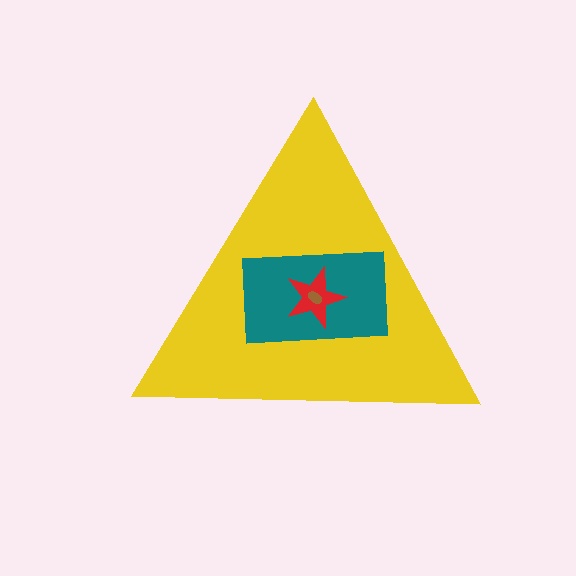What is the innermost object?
The brown ellipse.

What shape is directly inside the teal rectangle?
The red star.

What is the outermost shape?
The yellow triangle.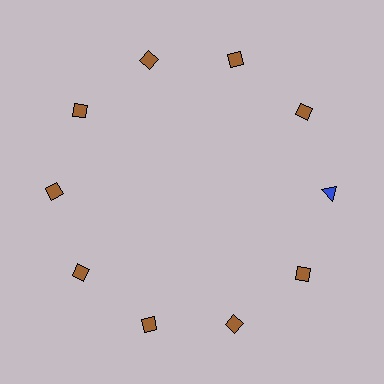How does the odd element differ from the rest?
It differs in both color (blue instead of brown) and shape (triangle instead of diamond).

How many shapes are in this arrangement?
There are 10 shapes arranged in a ring pattern.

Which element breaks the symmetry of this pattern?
The blue triangle at roughly the 3 o'clock position breaks the symmetry. All other shapes are brown diamonds.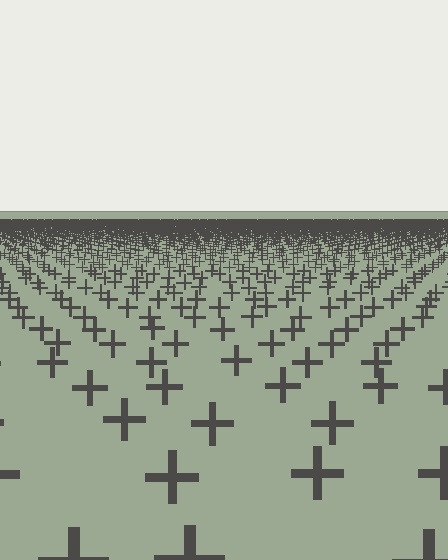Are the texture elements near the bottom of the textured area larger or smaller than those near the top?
Larger. Near the bottom, elements are closer to the viewer and appear at a bigger on-screen size.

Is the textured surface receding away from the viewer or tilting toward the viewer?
The surface is receding away from the viewer. Texture elements get smaller and denser toward the top.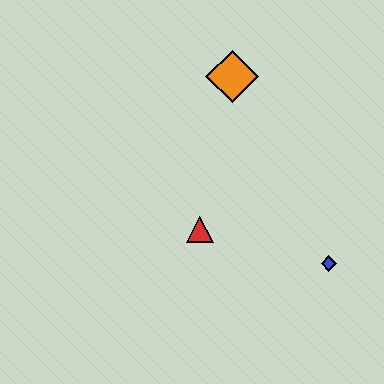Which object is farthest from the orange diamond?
The blue diamond is farthest from the orange diamond.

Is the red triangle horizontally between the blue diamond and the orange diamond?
No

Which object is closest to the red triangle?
The blue diamond is closest to the red triangle.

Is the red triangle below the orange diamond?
Yes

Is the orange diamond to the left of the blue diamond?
Yes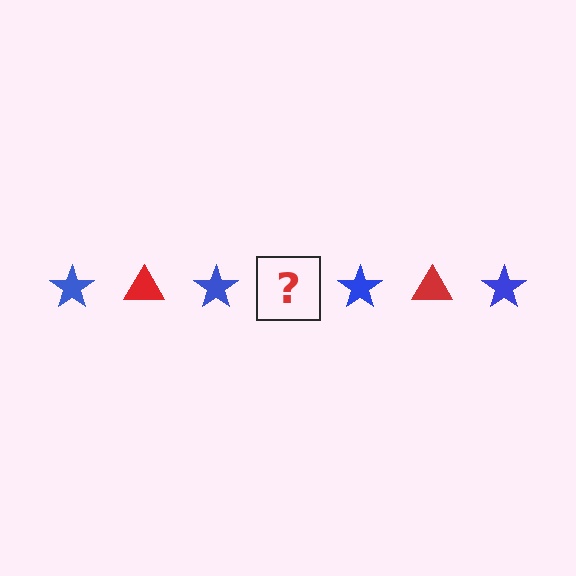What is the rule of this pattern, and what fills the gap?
The rule is that the pattern alternates between blue star and red triangle. The gap should be filled with a red triangle.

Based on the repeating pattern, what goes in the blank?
The blank should be a red triangle.